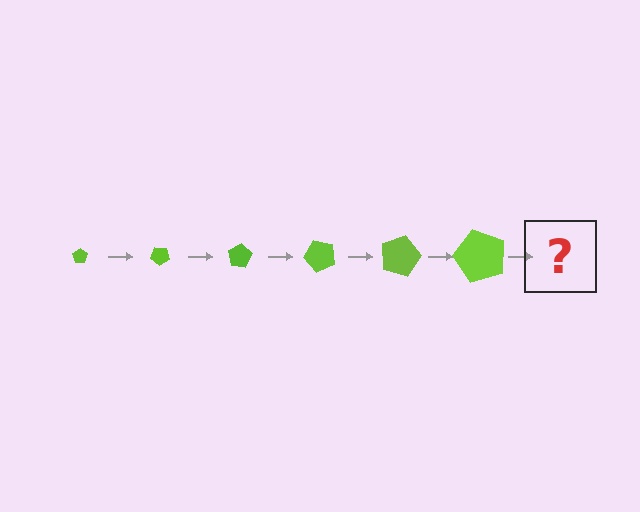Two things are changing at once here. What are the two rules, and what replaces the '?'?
The two rules are that the pentagon grows larger each step and it rotates 40 degrees each step. The '?' should be a pentagon, larger than the previous one and rotated 240 degrees from the start.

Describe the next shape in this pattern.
It should be a pentagon, larger than the previous one and rotated 240 degrees from the start.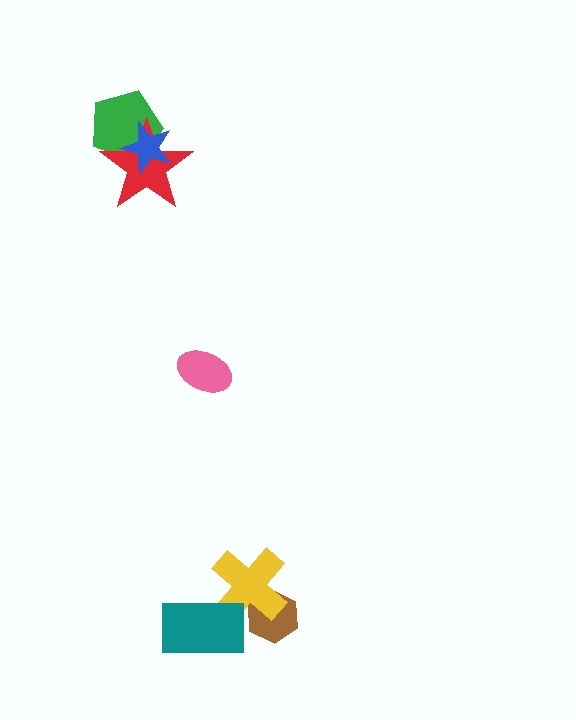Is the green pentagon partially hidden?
Yes, it is partially covered by another shape.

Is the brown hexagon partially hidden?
Yes, it is partially covered by another shape.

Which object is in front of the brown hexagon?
The yellow cross is in front of the brown hexagon.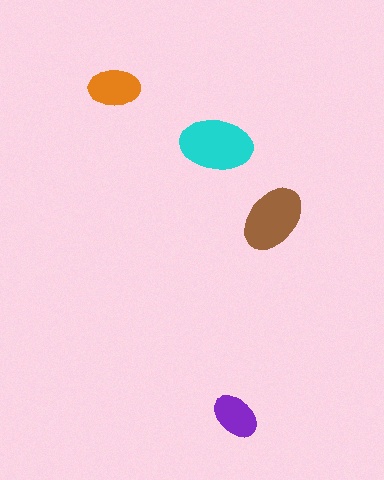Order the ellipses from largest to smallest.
the cyan one, the brown one, the orange one, the purple one.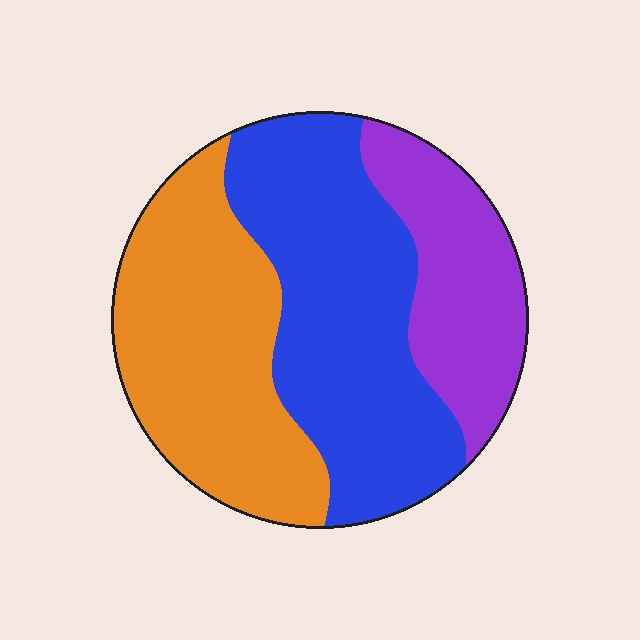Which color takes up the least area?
Purple, at roughly 20%.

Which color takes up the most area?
Blue, at roughly 40%.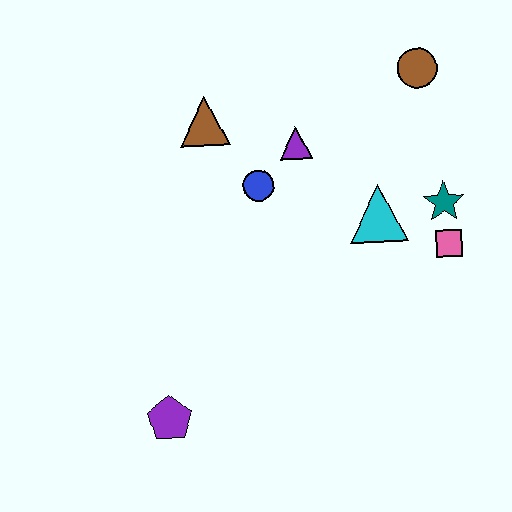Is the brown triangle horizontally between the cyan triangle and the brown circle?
No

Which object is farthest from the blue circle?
The purple pentagon is farthest from the blue circle.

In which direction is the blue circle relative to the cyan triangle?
The blue circle is to the left of the cyan triangle.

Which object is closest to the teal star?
The pink square is closest to the teal star.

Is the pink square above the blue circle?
No